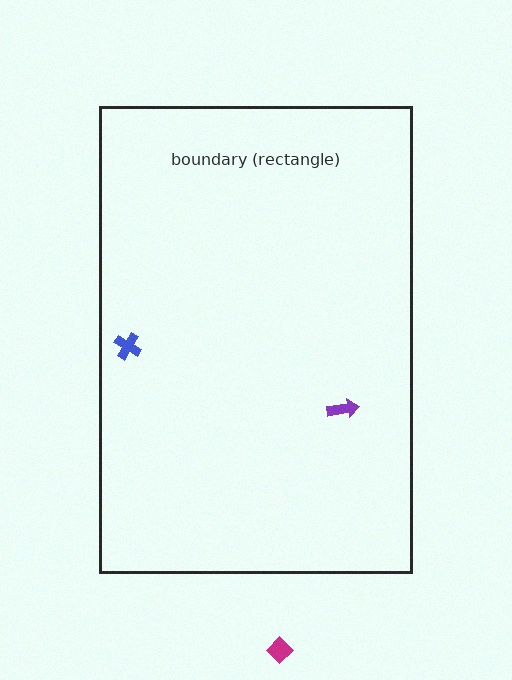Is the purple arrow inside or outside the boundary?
Inside.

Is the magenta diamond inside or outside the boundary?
Outside.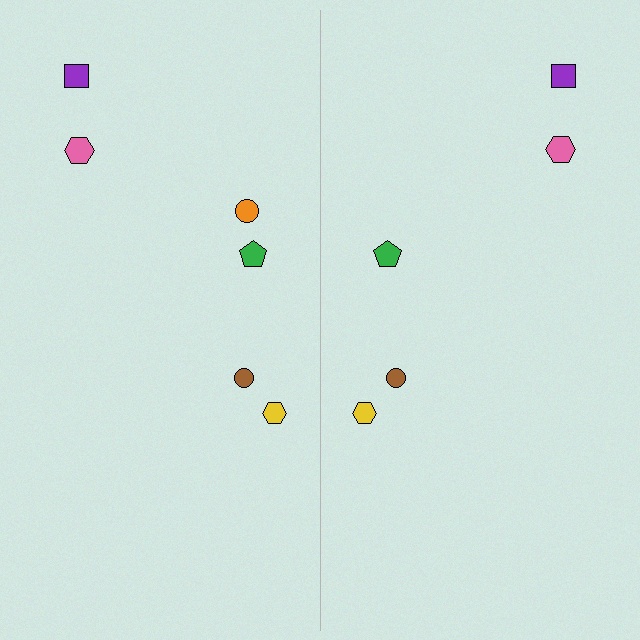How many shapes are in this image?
There are 11 shapes in this image.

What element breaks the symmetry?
A orange circle is missing from the right side.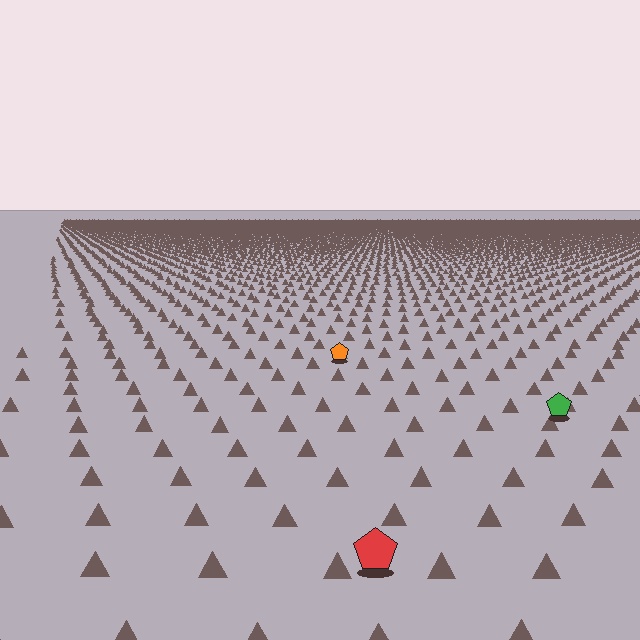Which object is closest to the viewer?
The red pentagon is closest. The texture marks near it are larger and more spread out.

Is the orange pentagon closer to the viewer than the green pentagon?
No. The green pentagon is closer — you can tell from the texture gradient: the ground texture is coarser near it.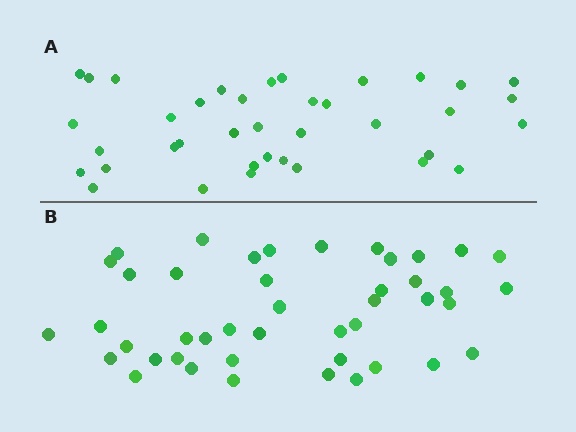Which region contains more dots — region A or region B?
Region B (the bottom region) has more dots.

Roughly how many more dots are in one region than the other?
Region B has about 6 more dots than region A.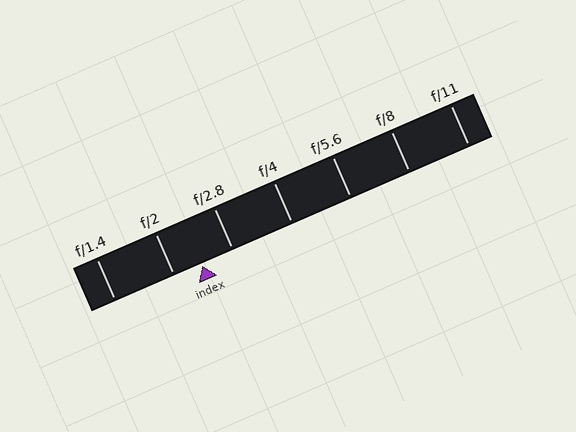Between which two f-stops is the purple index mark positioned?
The index mark is between f/2 and f/2.8.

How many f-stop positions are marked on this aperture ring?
There are 7 f-stop positions marked.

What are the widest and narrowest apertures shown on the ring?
The widest aperture shown is f/1.4 and the narrowest is f/11.